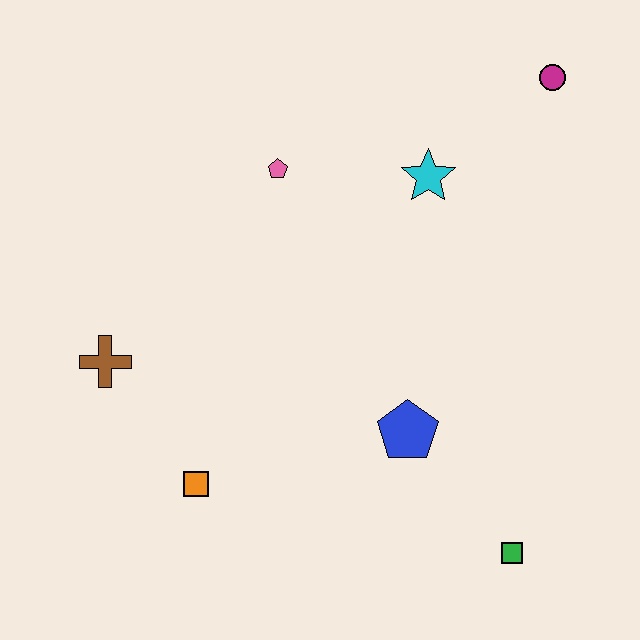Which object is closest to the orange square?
The brown cross is closest to the orange square.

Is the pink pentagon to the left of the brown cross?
No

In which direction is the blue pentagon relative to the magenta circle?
The blue pentagon is below the magenta circle.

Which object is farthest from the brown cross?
The magenta circle is farthest from the brown cross.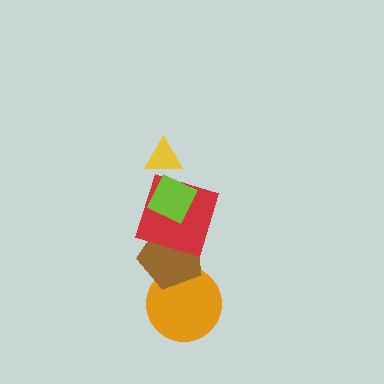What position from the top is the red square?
The red square is 3rd from the top.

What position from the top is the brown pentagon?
The brown pentagon is 4th from the top.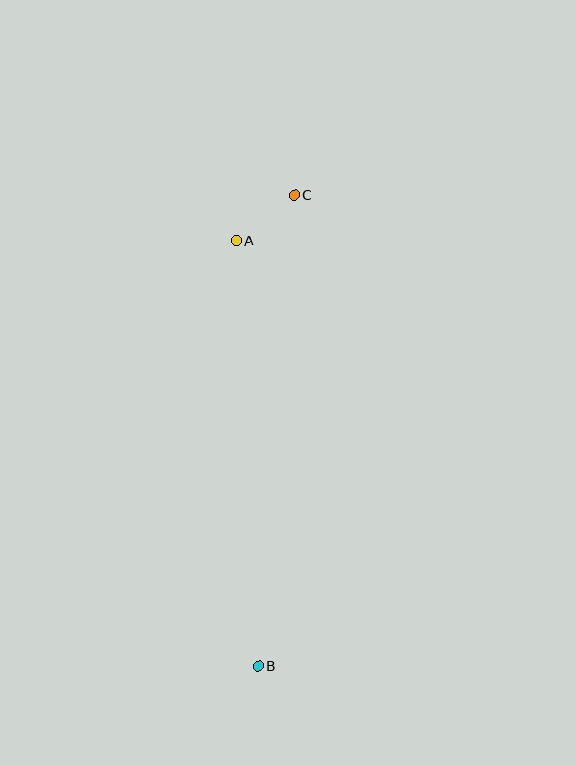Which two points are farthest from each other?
Points B and C are farthest from each other.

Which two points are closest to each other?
Points A and C are closest to each other.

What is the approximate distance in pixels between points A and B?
The distance between A and B is approximately 426 pixels.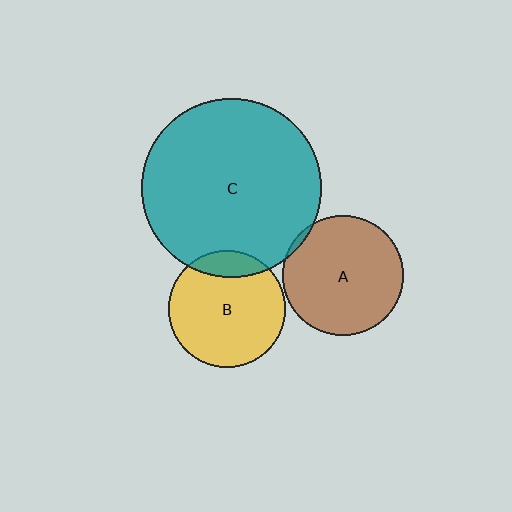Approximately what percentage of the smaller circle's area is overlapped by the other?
Approximately 15%.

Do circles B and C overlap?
Yes.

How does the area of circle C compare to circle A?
Approximately 2.2 times.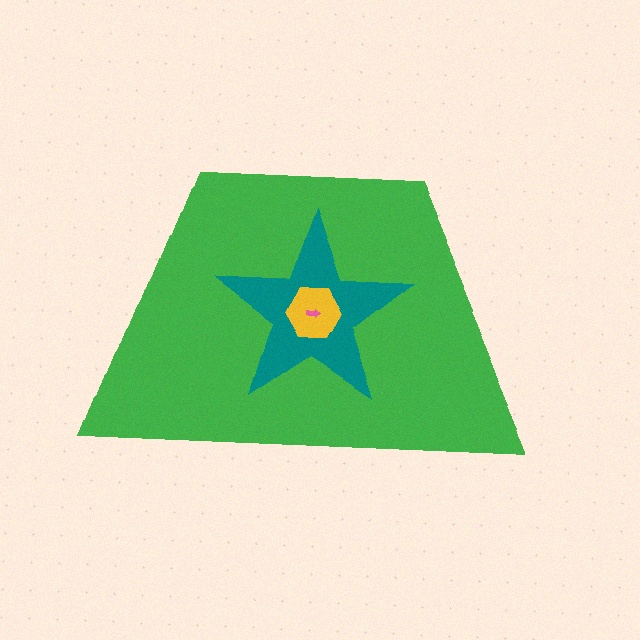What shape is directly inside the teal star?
The yellow hexagon.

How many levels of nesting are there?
4.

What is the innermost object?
The pink arrow.